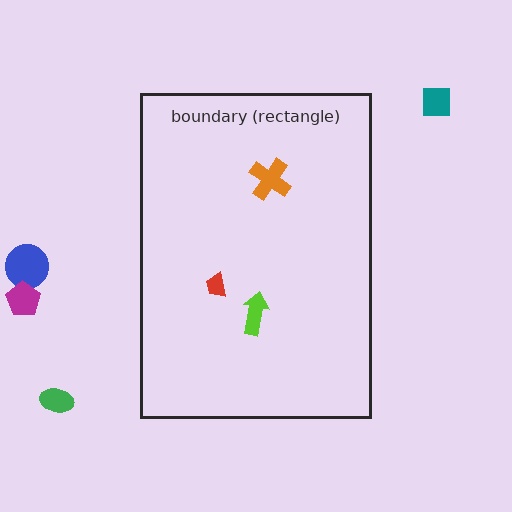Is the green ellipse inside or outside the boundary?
Outside.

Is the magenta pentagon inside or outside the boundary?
Outside.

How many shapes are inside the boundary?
3 inside, 4 outside.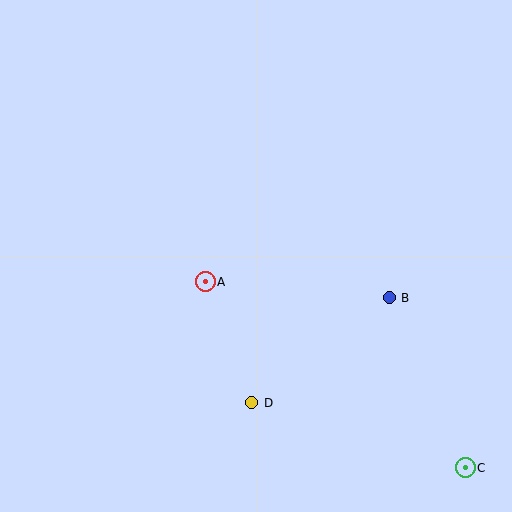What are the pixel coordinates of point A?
Point A is at (205, 282).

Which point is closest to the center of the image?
Point A at (205, 282) is closest to the center.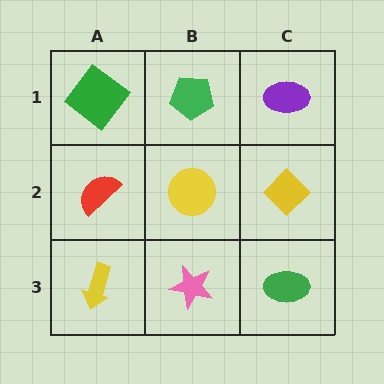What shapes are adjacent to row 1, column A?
A red semicircle (row 2, column A), a green pentagon (row 1, column B).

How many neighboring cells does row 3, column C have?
2.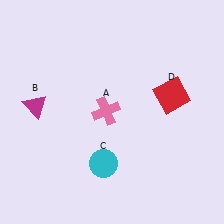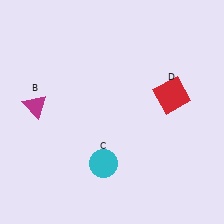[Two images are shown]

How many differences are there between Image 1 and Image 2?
There is 1 difference between the two images.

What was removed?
The pink cross (A) was removed in Image 2.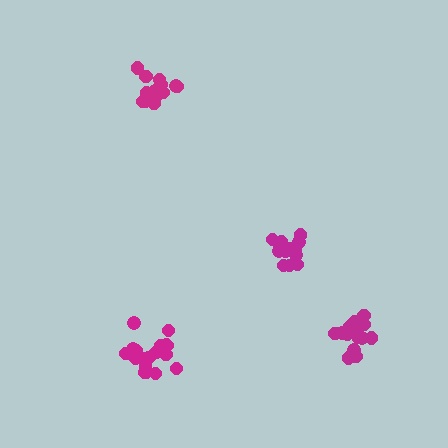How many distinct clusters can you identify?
There are 4 distinct clusters.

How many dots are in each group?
Group 1: 15 dots, Group 2: 14 dots, Group 3: 18 dots, Group 4: 16 dots (63 total).